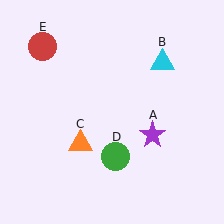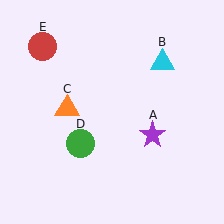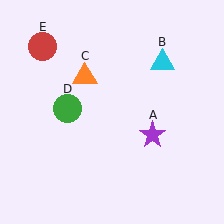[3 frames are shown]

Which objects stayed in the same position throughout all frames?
Purple star (object A) and cyan triangle (object B) and red circle (object E) remained stationary.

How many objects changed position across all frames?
2 objects changed position: orange triangle (object C), green circle (object D).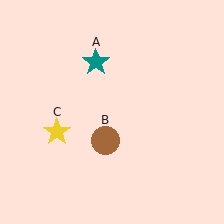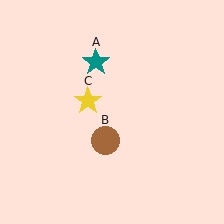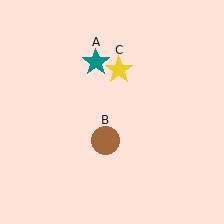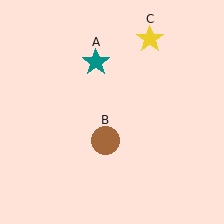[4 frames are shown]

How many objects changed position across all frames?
1 object changed position: yellow star (object C).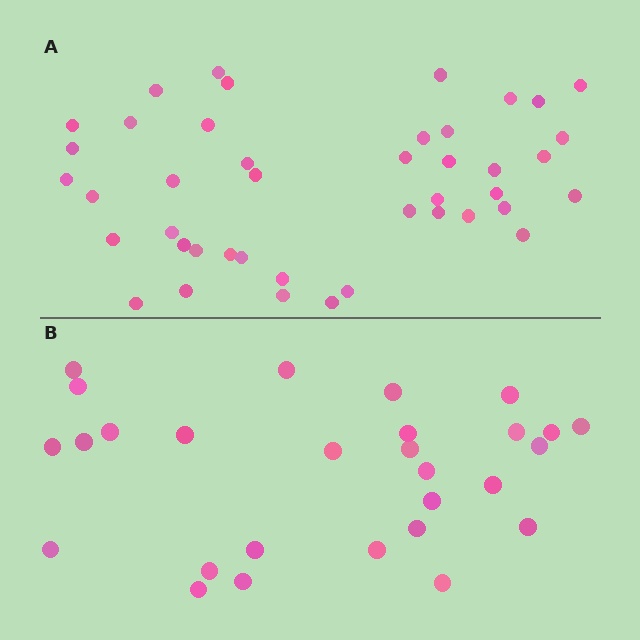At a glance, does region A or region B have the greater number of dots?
Region A (the top region) has more dots.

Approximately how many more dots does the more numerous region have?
Region A has approximately 15 more dots than region B.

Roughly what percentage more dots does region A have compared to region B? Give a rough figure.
About 55% more.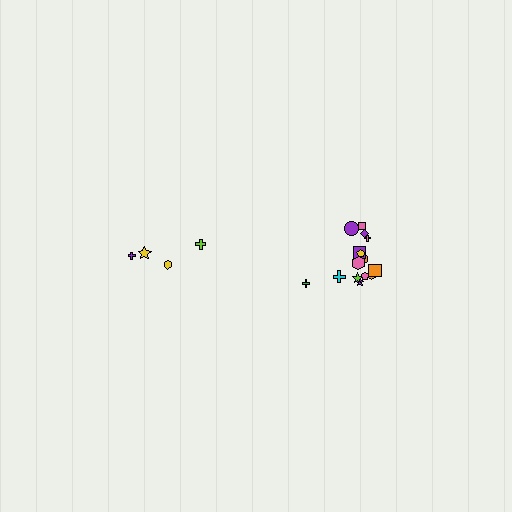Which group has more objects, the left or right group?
The right group.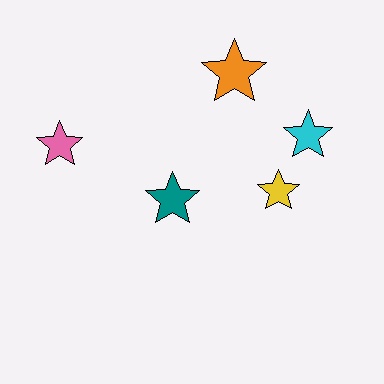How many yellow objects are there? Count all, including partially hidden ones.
There is 1 yellow object.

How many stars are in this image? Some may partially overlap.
There are 5 stars.